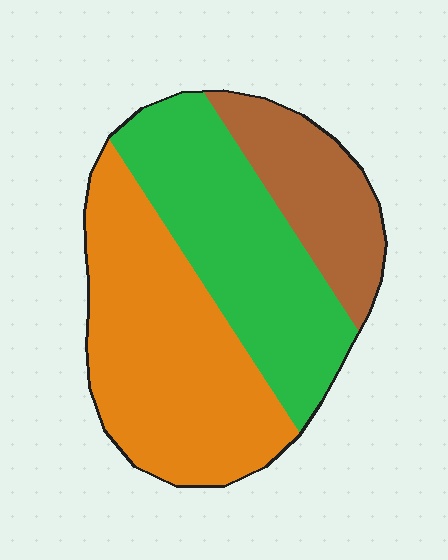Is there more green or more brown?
Green.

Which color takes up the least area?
Brown, at roughly 20%.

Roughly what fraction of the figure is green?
Green covers 37% of the figure.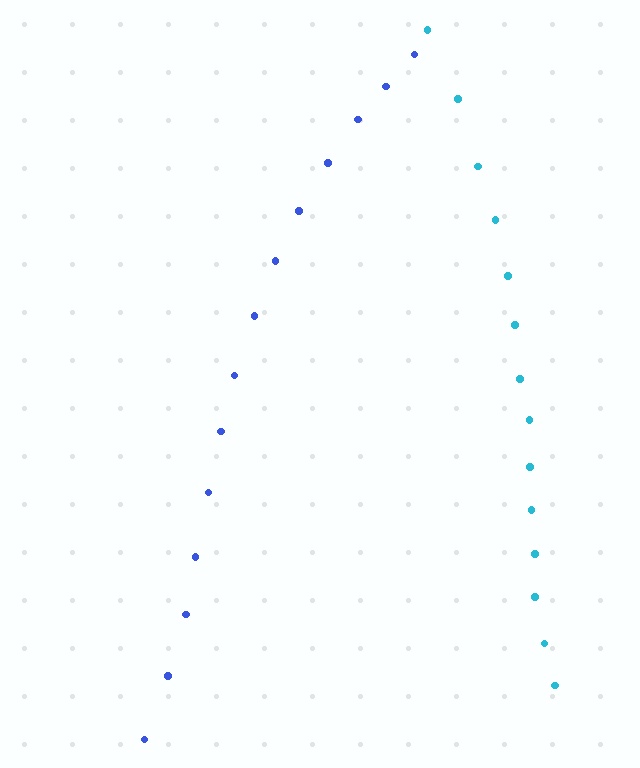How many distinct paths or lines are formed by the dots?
There are 2 distinct paths.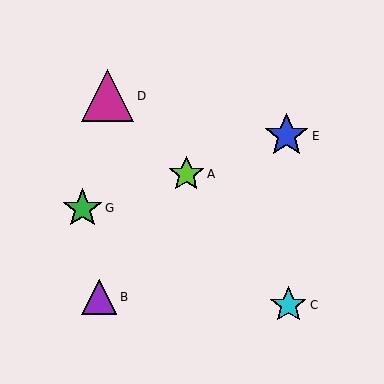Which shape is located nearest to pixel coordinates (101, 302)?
The purple triangle (labeled B) at (99, 297) is nearest to that location.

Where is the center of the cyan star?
The center of the cyan star is at (288, 305).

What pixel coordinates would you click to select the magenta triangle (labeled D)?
Click at (108, 96) to select the magenta triangle D.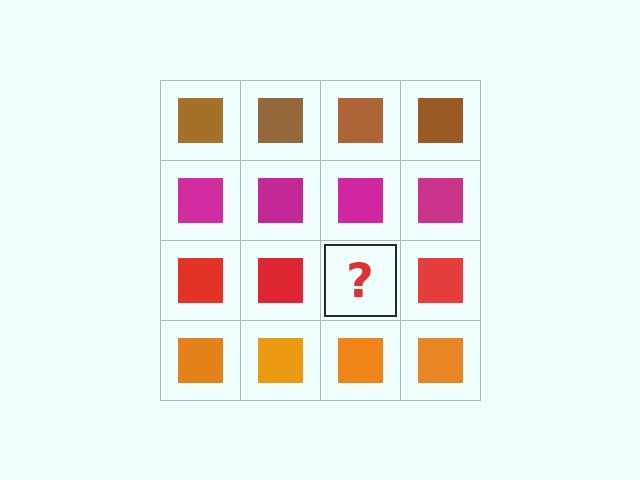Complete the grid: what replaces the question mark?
The question mark should be replaced with a red square.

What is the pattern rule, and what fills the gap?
The rule is that each row has a consistent color. The gap should be filled with a red square.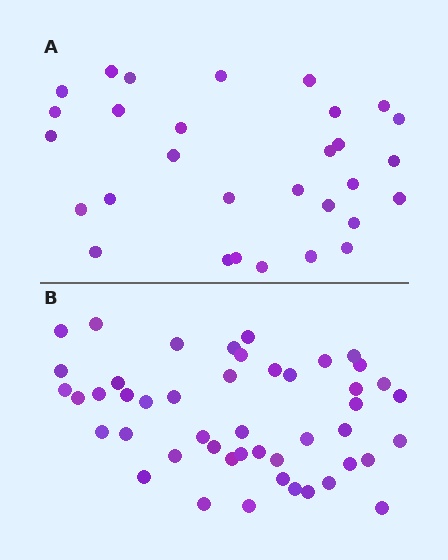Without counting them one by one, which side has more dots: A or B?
Region B (the bottom region) has more dots.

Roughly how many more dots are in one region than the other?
Region B has approximately 15 more dots than region A.